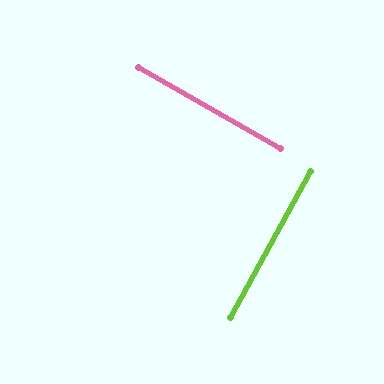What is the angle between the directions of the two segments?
Approximately 89 degrees.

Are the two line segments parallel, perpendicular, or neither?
Perpendicular — they meet at approximately 89°.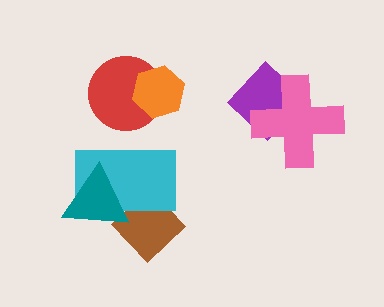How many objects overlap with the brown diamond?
2 objects overlap with the brown diamond.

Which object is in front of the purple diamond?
The pink cross is in front of the purple diamond.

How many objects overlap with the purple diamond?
1 object overlaps with the purple diamond.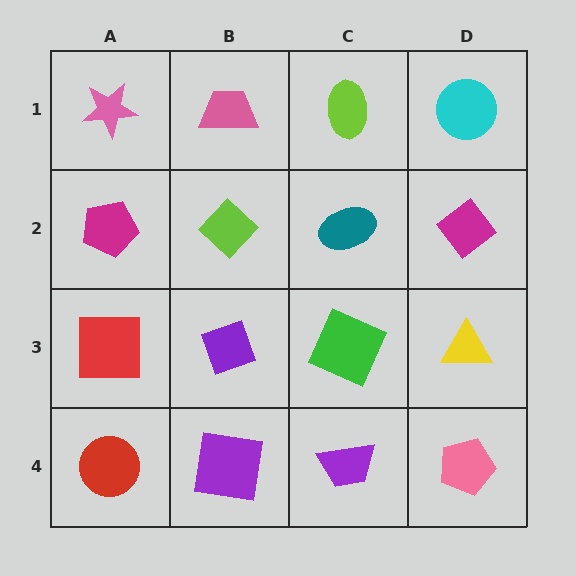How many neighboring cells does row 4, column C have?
3.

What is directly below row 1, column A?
A magenta pentagon.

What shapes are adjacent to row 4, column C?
A green square (row 3, column C), a purple square (row 4, column B), a pink pentagon (row 4, column D).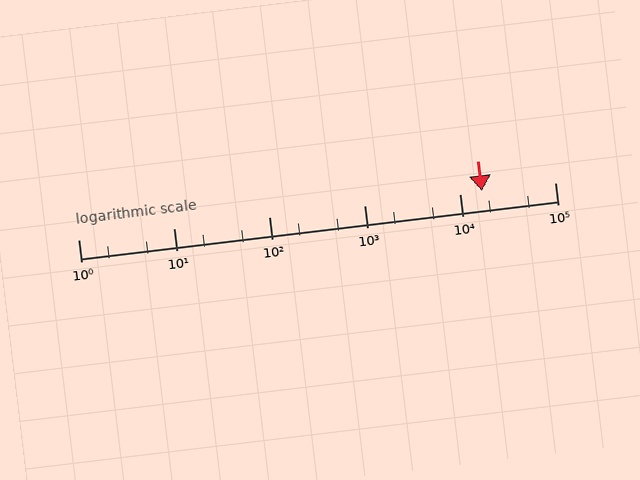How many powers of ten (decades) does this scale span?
The scale spans 5 decades, from 1 to 100000.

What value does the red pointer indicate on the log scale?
The pointer indicates approximately 17000.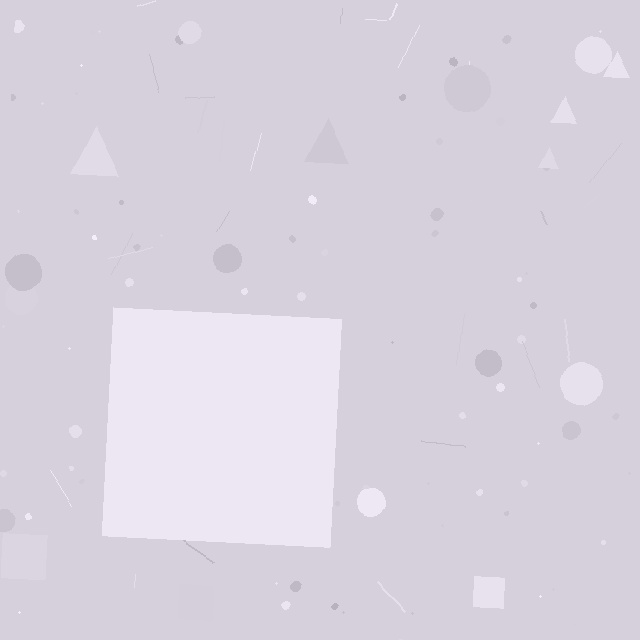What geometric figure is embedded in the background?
A square is embedded in the background.